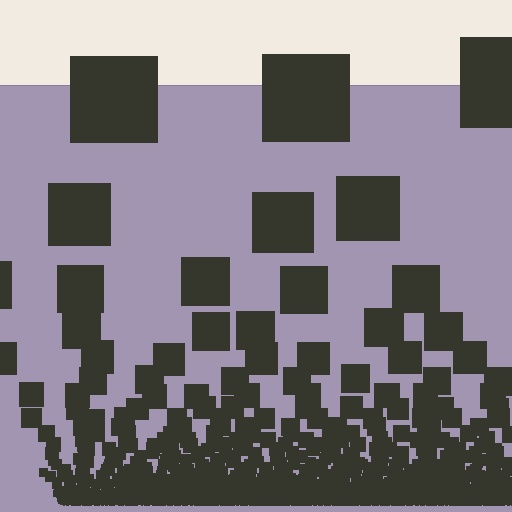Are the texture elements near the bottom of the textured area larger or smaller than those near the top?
Smaller. The gradient is inverted — elements near the bottom are smaller and denser.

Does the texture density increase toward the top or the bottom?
Density increases toward the bottom.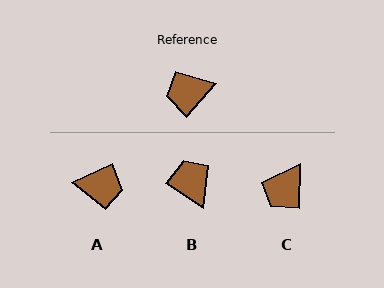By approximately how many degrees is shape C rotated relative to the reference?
Approximately 42 degrees counter-clockwise.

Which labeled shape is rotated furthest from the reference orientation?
A, about 158 degrees away.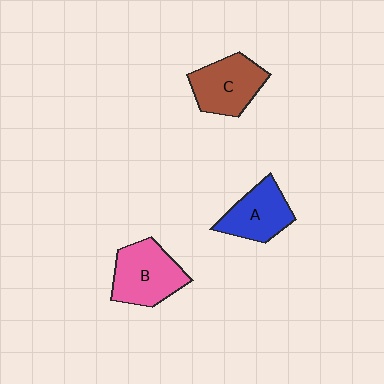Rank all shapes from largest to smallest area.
From largest to smallest: B (pink), C (brown), A (blue).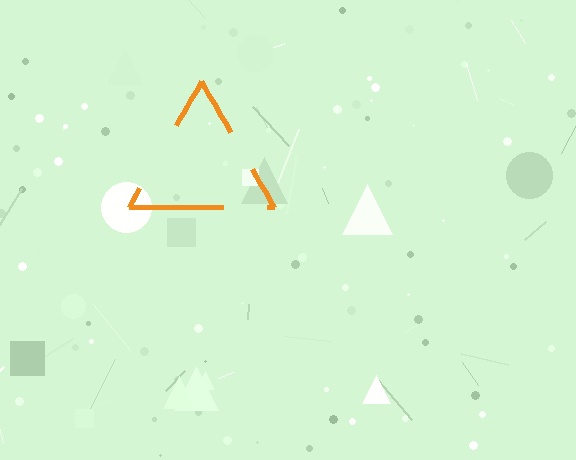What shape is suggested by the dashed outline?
The dashed outline suggests a triangle.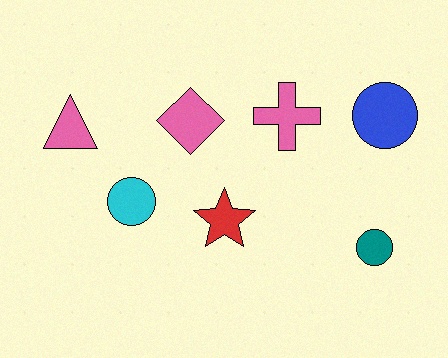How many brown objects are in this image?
There are no brown objects.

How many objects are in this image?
There are 7 objects.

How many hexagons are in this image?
There are no hexagons.